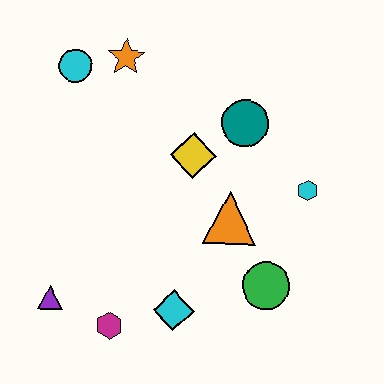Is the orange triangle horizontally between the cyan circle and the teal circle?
Yes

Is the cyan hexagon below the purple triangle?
No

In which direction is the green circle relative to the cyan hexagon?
The green circle is below the cyan hexagon.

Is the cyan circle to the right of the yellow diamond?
No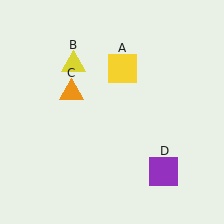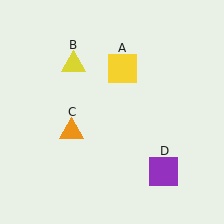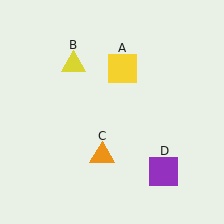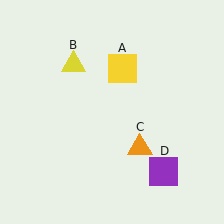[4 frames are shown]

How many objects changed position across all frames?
1 object changed position: orange triangle (object C).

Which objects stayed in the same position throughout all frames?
Yellow square (object A) and yellow triangle (object B) and purple square (object D) remained stationary.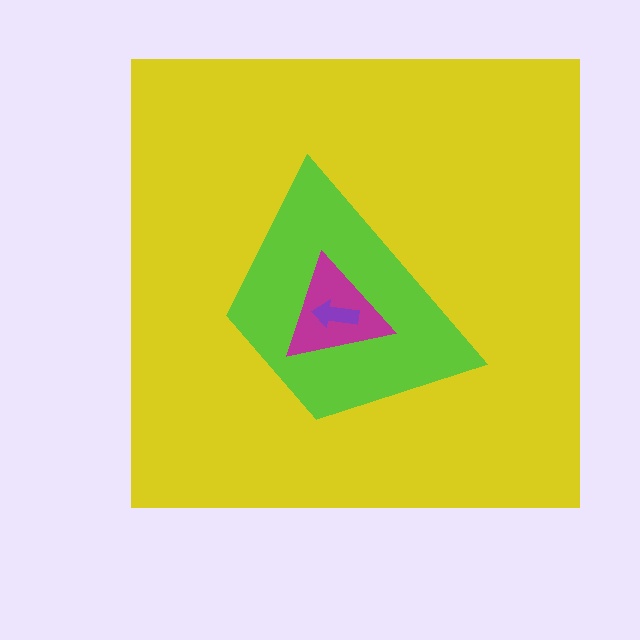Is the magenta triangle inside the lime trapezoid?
Yes.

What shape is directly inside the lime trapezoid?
The magenta triangle.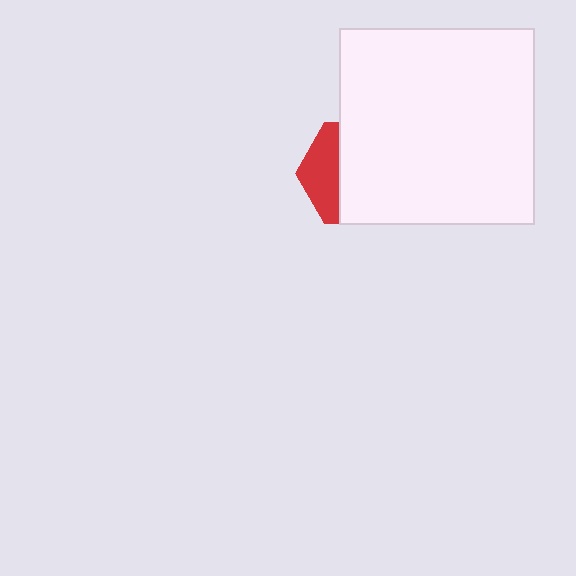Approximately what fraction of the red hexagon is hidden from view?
Roughly 66% of the red hexagon is hidden behind the white square.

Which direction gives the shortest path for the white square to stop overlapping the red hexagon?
Moving right gives the shortest separation.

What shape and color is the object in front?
The object in front is a white square.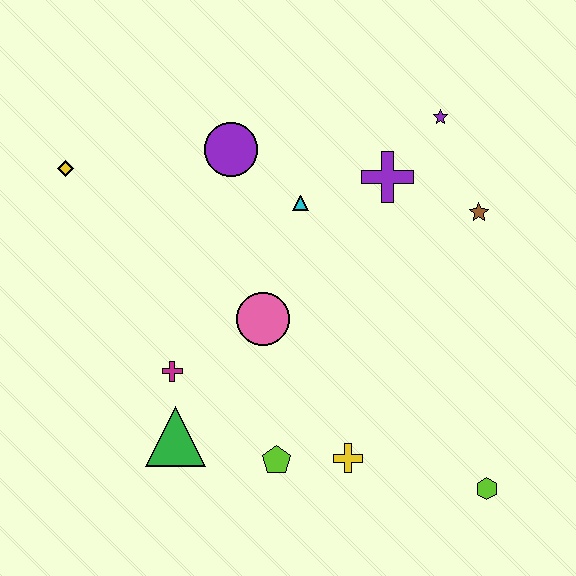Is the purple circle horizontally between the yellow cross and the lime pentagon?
No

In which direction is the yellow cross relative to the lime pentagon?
The yellow cross is to the right of the lime pentagon.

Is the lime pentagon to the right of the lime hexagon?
No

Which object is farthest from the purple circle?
The lime hexagon is farthest from the purple circle.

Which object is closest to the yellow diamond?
The purple circle is closest to the yellow diamond.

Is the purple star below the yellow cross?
No